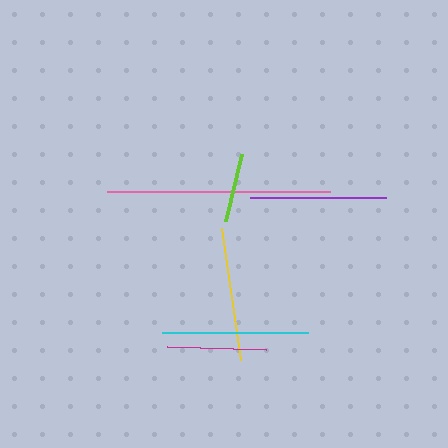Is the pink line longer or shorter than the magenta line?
The pink line is longer than the magenta line.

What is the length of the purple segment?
The purple segment is approximately 135 pixels long.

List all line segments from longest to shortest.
From longest to shortest: pink, cyan, purple, yellow, magenta, lime.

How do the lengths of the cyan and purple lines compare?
The cyan and purple lines are approximately the same length.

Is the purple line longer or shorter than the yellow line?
The purple line is longer than the yellow line.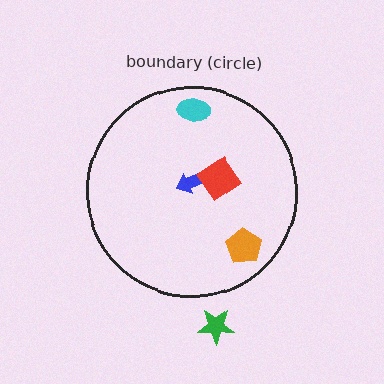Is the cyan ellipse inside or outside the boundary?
Inside.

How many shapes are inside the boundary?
4 inside, 1 outside.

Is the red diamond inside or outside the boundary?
Inside.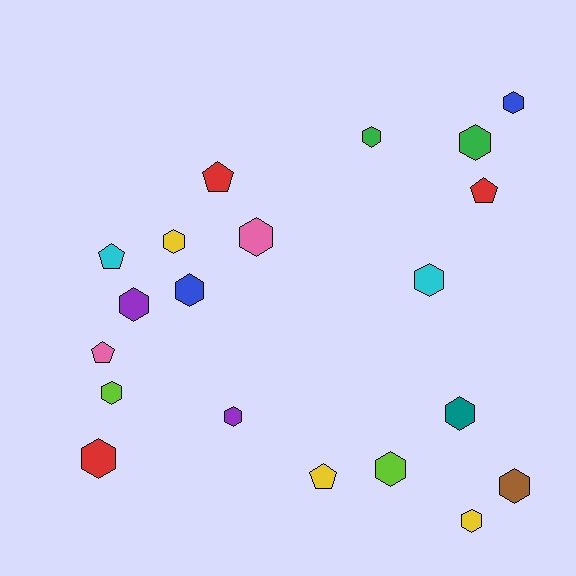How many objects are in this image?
There are 20 objects.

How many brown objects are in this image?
There is 1 brown object.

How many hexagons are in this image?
There are 15 hexagons.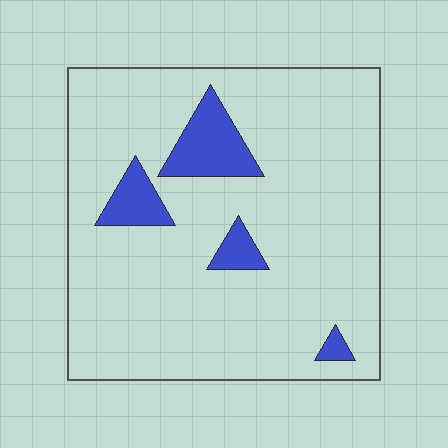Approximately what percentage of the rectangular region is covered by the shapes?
Approximately 10%.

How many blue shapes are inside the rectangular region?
4.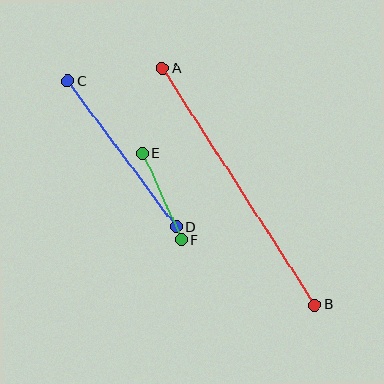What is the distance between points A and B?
The distance is approximately 282 pixels.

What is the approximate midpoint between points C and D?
The midpoint is at approximately (122, 154) pixels.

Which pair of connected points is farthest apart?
Points A and B are farthest apart.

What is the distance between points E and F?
The distance is approximately 95 pixels.